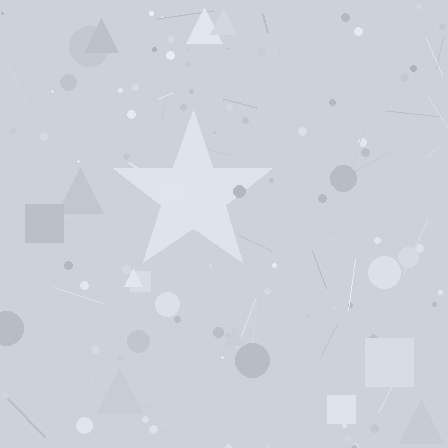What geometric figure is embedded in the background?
A star is embedded in the background.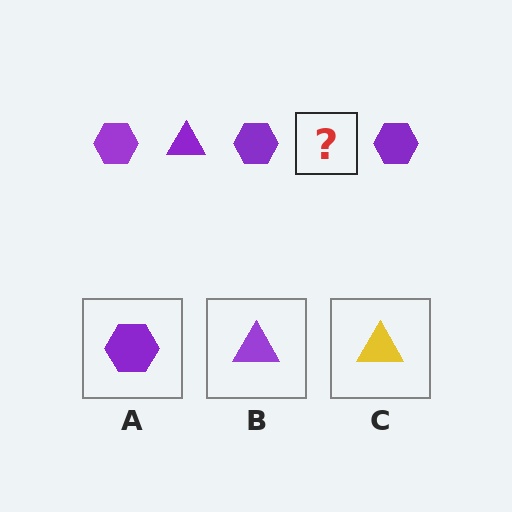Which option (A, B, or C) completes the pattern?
B.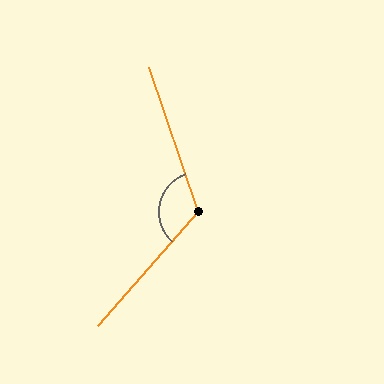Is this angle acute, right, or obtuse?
It is obtuse.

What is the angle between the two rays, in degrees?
Approximately 120 degrees.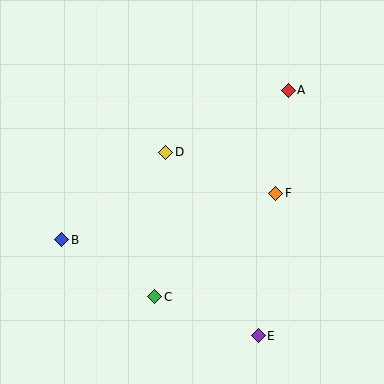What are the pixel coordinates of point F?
Point F is at (276, 193).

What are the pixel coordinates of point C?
Point C is at (155, 297).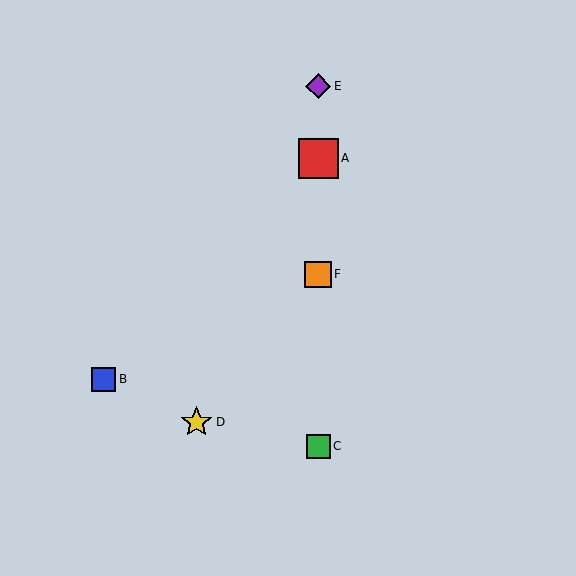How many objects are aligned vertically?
4 objects (A, C, E, F) are aligned vertically.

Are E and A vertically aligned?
Yes, both are at x≈318.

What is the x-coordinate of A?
Object A is at x≈318.